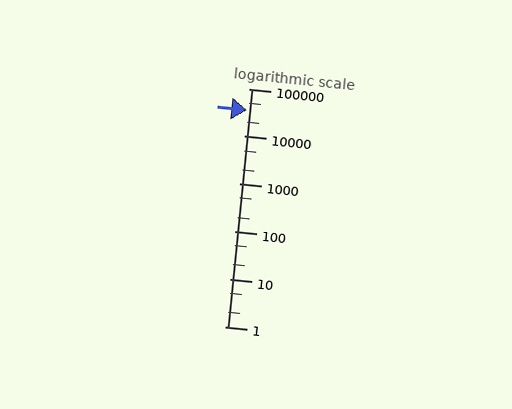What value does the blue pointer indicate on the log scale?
The pointer indicates approximately 36000.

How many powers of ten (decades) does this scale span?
The scale spans 5 decades, from 1 to 100000.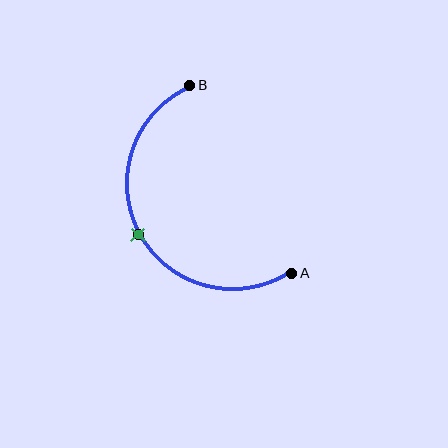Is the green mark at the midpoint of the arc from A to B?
Yes. The green mark lies on the arc at equal arc-length from both A and B — it is the arc midpoint.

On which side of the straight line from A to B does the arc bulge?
The arc bulges to the left of the straight line connecting A and B.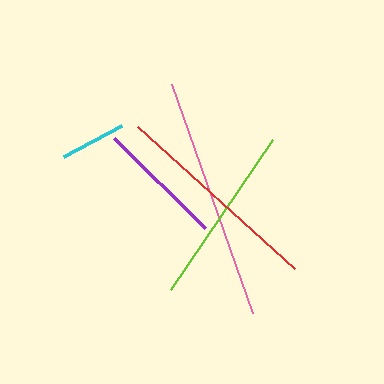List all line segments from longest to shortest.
From longest to shortest: pink, red, lime, purple, cyan.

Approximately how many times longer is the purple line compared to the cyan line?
The purple line is approximately 2.0 times the length of the cyan line.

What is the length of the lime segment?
The lime segment is approximately 181 pixels long.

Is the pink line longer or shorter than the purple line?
The pink line is longer than the purple line.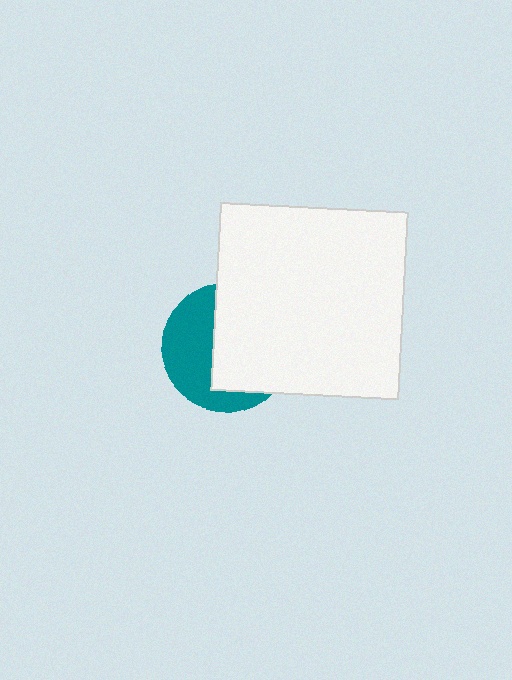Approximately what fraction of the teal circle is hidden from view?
Roughly 56% of the teal circle is hidden behind the white square.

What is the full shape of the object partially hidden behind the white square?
The partially hidden object is a teal circle.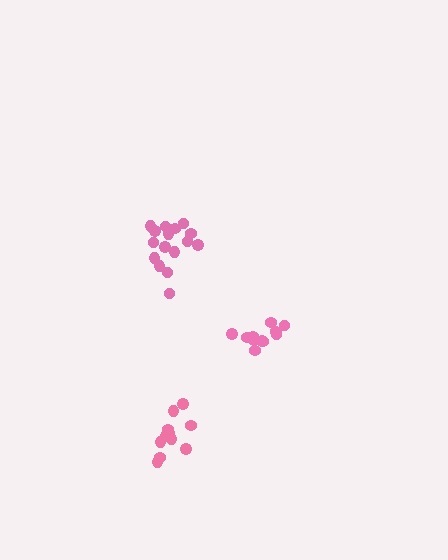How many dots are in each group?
Group 1: 16 dots, Group 2: 11 dots, Group 3: 11 dots (38 total).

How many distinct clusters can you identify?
There are 3 distinct clusters.